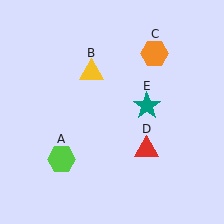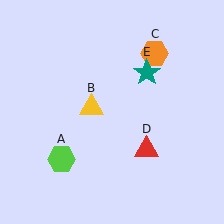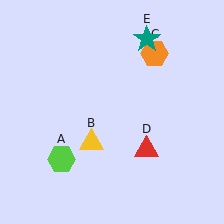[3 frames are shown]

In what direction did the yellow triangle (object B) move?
The yellow triangle (object B) moved down.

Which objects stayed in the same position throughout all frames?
Lime hexagon (object A) and orange hexagon (object C) and red triangle (object D) remained stationary.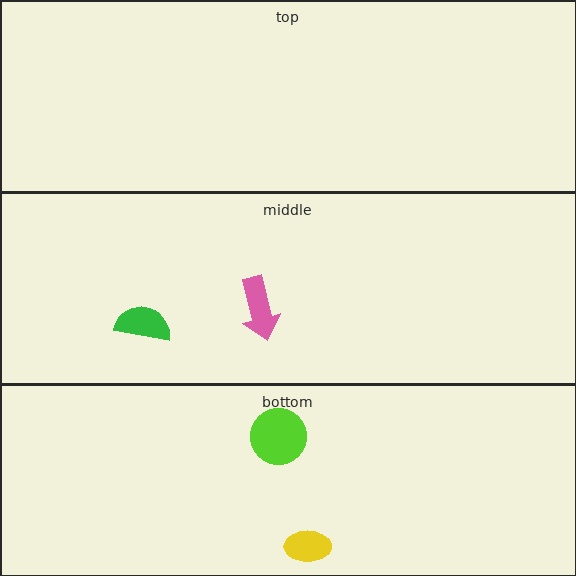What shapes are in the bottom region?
The yellow ellipse, the lime circle.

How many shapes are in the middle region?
2.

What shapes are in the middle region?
The green semicircle, the pink arrow.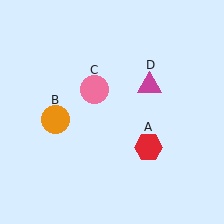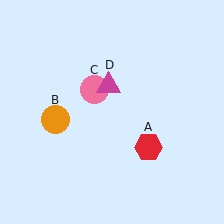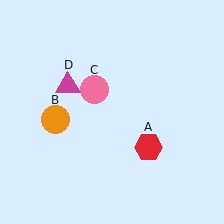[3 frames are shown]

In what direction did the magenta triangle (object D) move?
The magenta triangle (object D) moved left.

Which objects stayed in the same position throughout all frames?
Red hexagon (object A) and orange circle (object B) and pink circle (object C) remained stationary.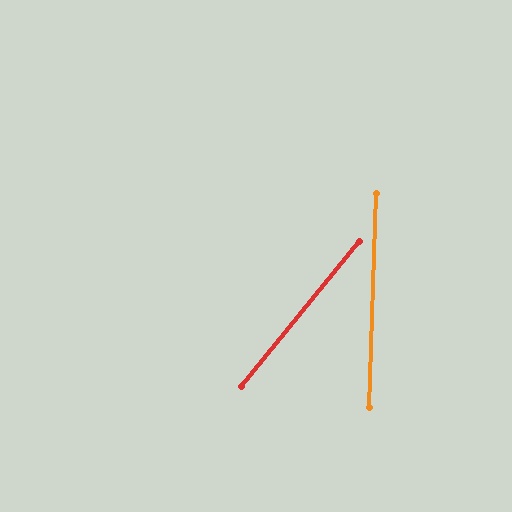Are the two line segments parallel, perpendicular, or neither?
Neither parallel nor perpendicular — they differ by about 37°.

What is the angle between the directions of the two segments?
Approximately 37 degrees.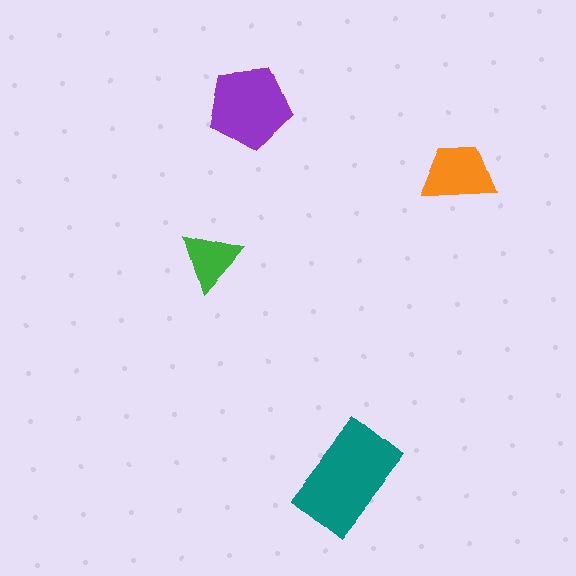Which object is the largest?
The teal rectangle.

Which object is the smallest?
The green triangle.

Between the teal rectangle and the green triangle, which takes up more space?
The teal rectangle.